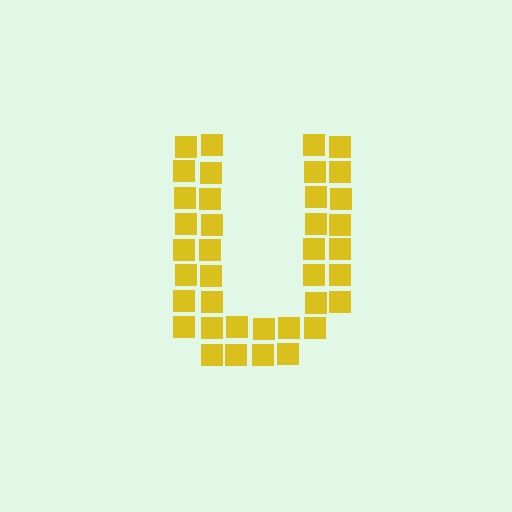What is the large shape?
The large shape is the letter U.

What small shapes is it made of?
It is made of small squares.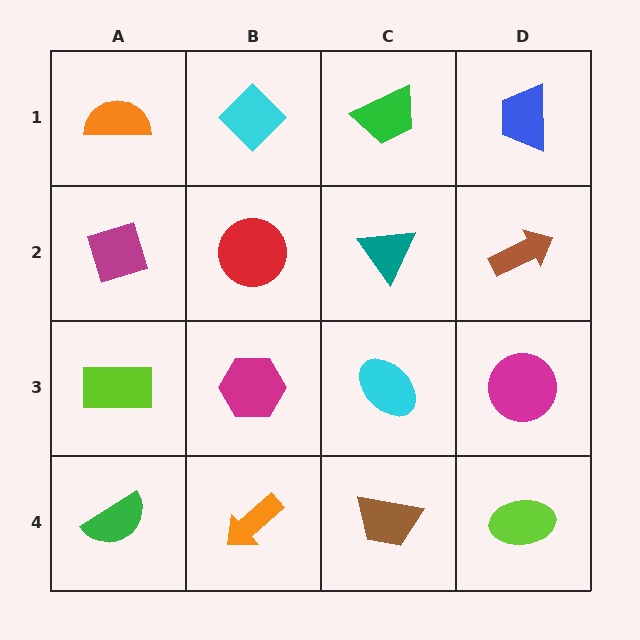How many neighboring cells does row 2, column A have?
3.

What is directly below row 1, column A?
A magenta diamond.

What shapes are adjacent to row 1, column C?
A teal triangle (row 2, column C), a cyan diamond (row 1, column B), a blue trapezoid (row 1, column D).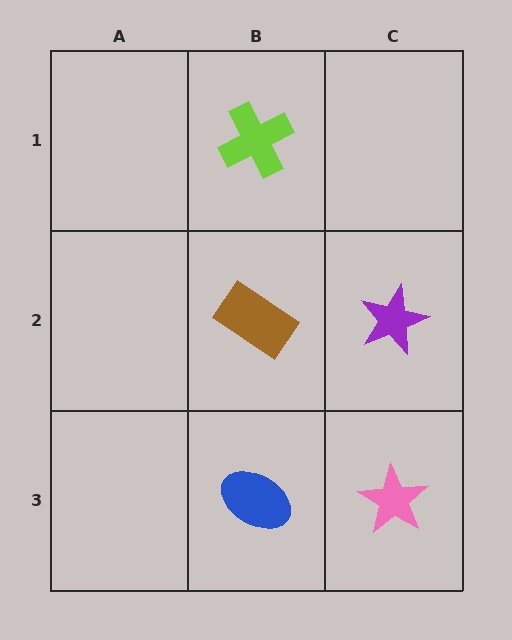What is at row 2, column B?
A brown rectangle.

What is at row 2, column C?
A purple star.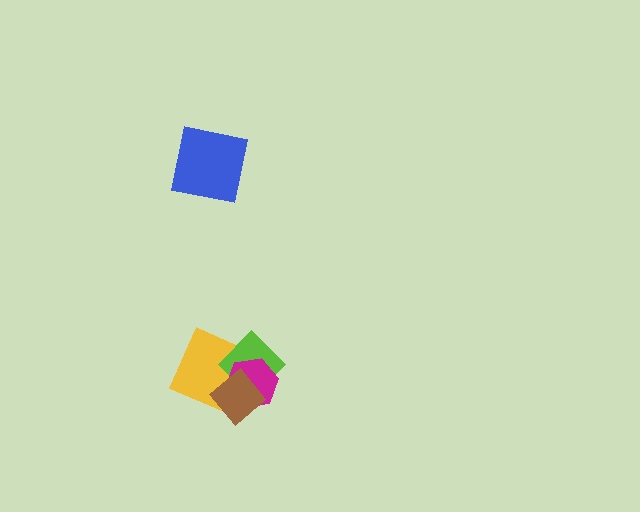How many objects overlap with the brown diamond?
3 objects overlap with the brown diamond.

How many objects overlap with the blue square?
0 objects overlap with the blue square.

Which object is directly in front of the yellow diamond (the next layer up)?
The lime diamond is directly in front of the yellow diamond.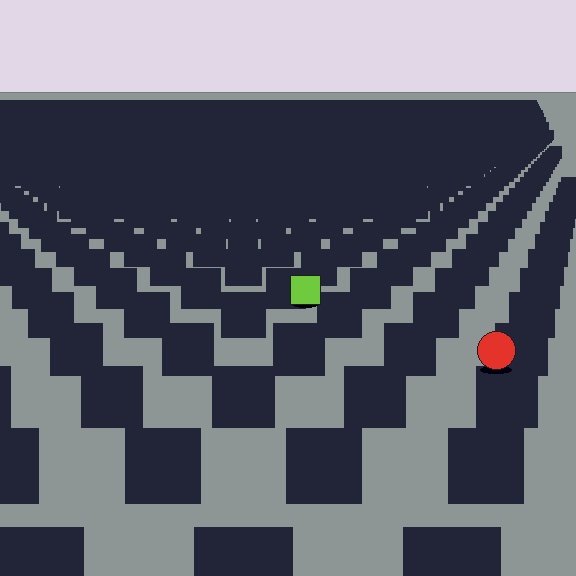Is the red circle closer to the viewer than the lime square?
Yes. The red circle is closer — you can tell from the texture gradient: the ground texture is coarser near it.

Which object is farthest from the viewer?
The lime square is farthest from the viewer. It appears smaller and the ground texture around it is denser.